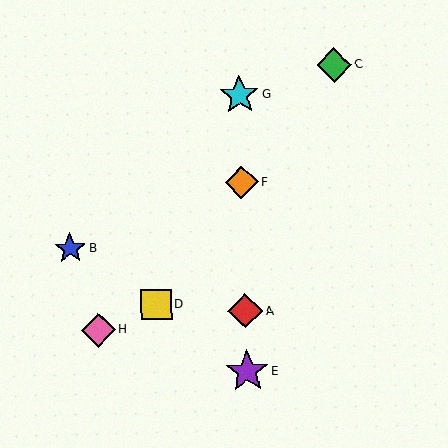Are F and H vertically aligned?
No, F is at x≈242 and H is at x≈98.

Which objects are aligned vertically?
Objects A, E, F, G are aligned vertically.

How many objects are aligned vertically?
4 objects (A, E, F, G) are aligned vertically.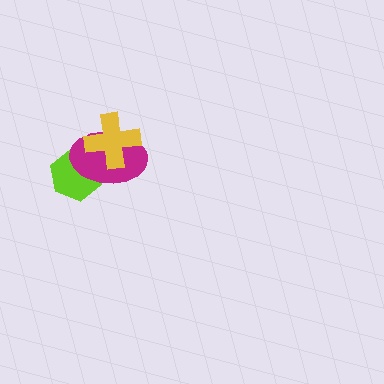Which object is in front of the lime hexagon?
The magenta ellipse is in front of the lime hexagon.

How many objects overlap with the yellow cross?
1 object overlaps with the yellow cross.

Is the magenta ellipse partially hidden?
Yes, it is partially covered by another shape.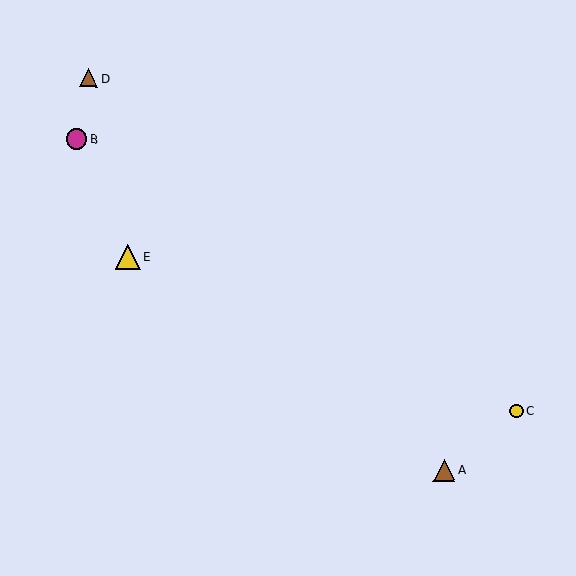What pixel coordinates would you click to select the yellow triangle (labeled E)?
Click at (128, 257) to select the yellow triangle E.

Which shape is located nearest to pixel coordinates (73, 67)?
The brown triangle (labeled D) at (88, 78) is nearest to that location.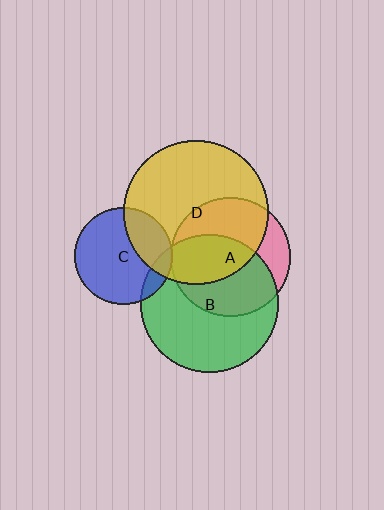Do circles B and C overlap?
Yes.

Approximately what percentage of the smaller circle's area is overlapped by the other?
Approximately 10%.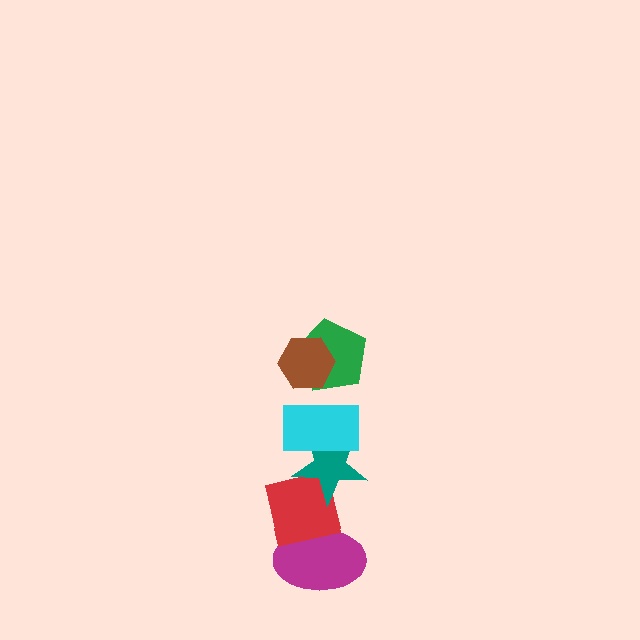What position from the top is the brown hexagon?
The brown hexagon is 1st from the top.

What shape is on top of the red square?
The teal star is on top of the red square.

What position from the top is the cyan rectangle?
The cyan rectangle is 3rd from the top.